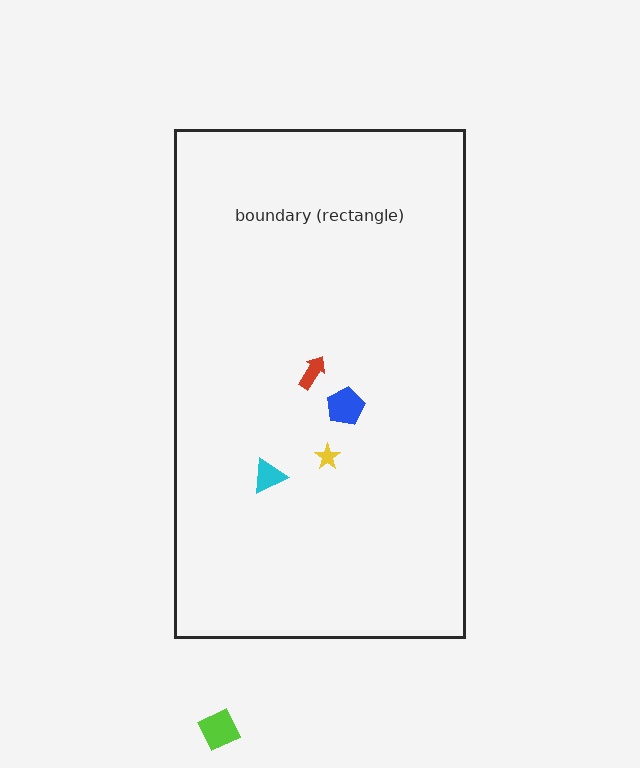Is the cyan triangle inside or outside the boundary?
Inside.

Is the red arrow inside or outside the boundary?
Inside.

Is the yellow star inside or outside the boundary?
Inside.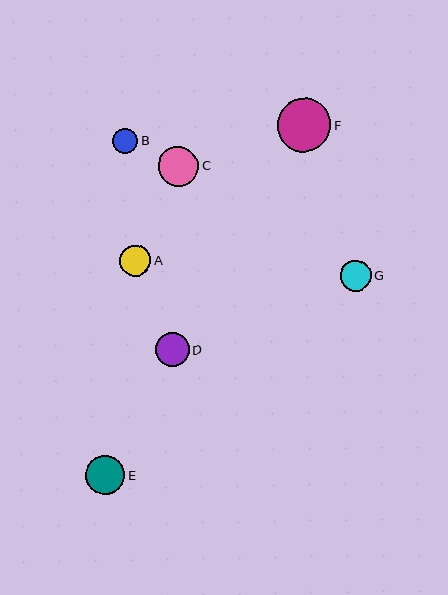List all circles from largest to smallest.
From largest to smallest: F, C, E, D, A, G, B.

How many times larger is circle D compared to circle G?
Circle D is approximately 1.1 times the size of circle G.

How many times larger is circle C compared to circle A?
Circle C is approximately 1.3 times the size of circle A.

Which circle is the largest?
Circle F is the largest with a size of approximately 54 pixels.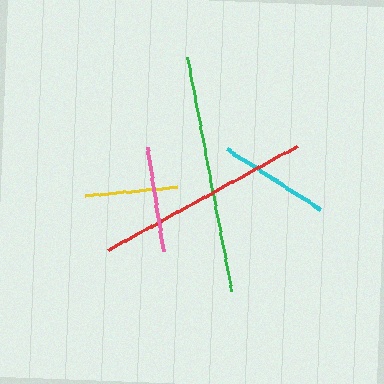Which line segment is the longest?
The green line is the longest at approximately 238 pixels.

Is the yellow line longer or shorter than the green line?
The green line is longer than the yellow line.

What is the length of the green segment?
The green segment is approximately 238 pixels long.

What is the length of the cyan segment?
The cyan segment is approximately 112 pixels long.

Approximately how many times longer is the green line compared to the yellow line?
The green line is approximately 2.6 times the length of the yellow line.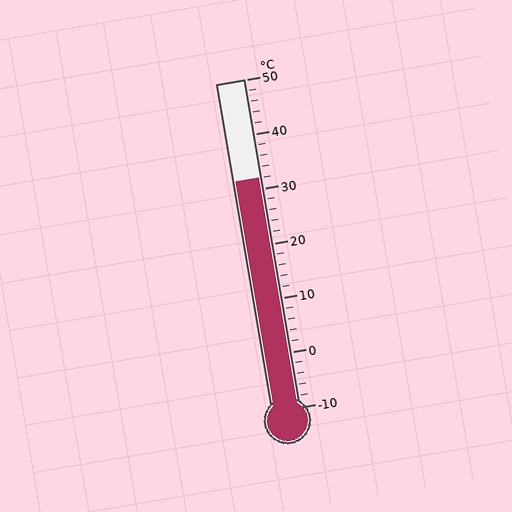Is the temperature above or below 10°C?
The temperature is above 10°C.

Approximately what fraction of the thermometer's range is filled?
The thermometer is filled to approximately 70% of its range.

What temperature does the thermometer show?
The thermometer shows approximately 32°C.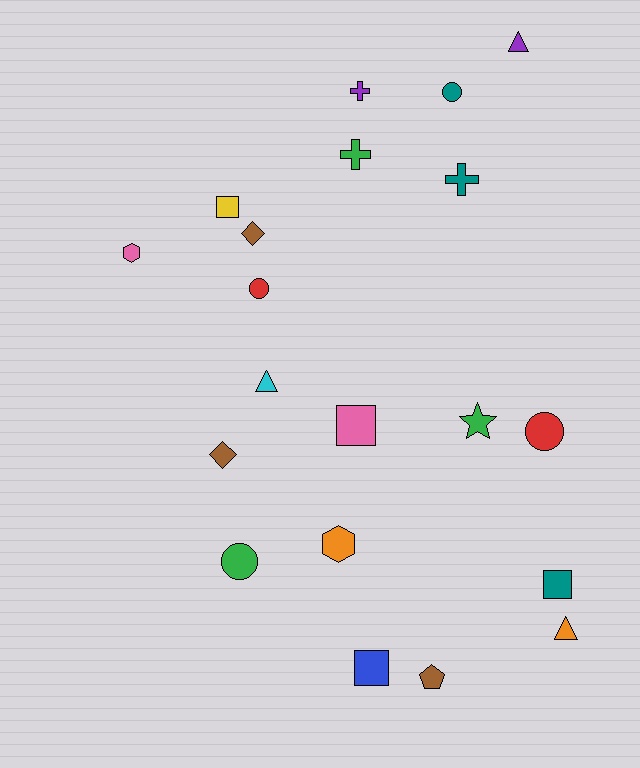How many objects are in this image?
There are 20 objects.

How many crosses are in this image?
There are 3 crosses.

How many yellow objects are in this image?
There is 1 yellow object.